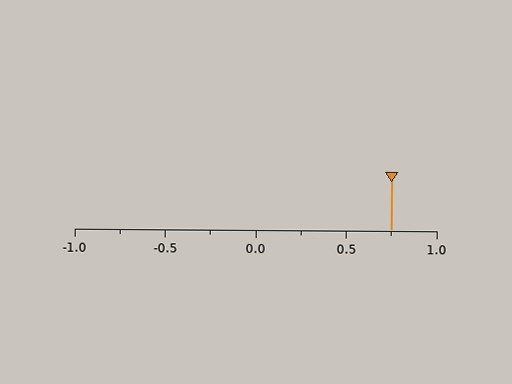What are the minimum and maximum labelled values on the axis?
The axis runs from -1.0 to 1.0.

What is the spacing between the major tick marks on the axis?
The major ticks are spaced 0.5 apart.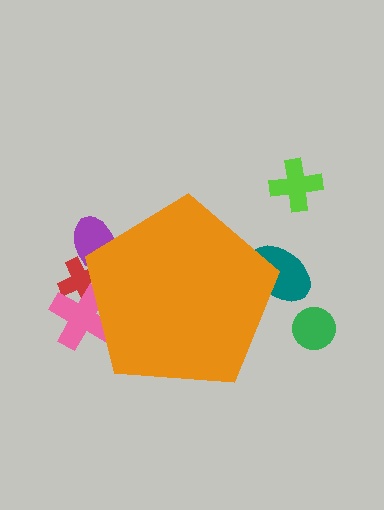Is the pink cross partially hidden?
Yes, the pink cross is partially hidden behind the orange pentagon.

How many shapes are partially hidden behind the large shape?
4 shapes are partially hidden.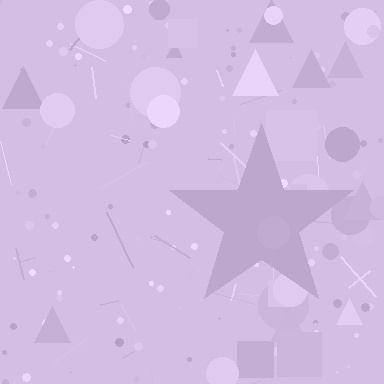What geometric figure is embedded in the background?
A star is embedded in the background.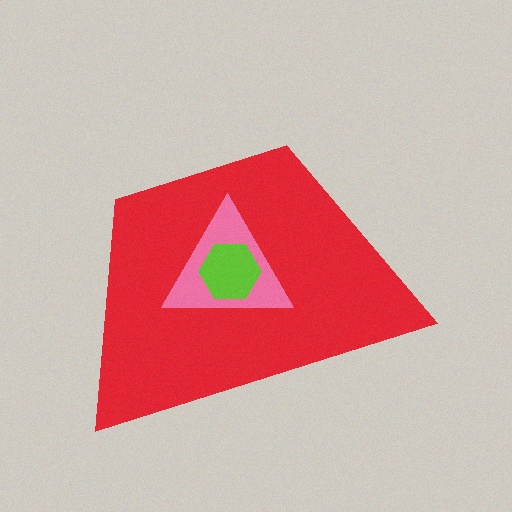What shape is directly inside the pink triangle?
The lime hexagon.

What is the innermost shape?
The lime hexagon.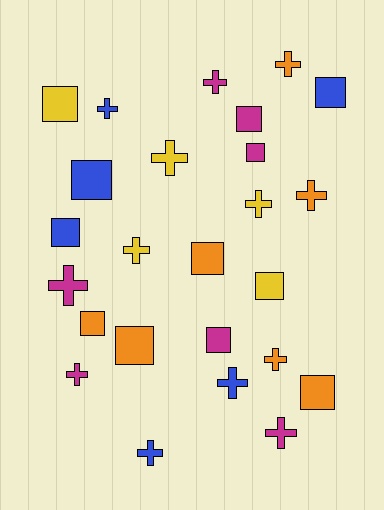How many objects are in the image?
There are 25 objects.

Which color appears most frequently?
Magenta, with 7 objects.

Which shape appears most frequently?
Cross, with 13 objects.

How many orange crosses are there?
There are 3 orange crosses.